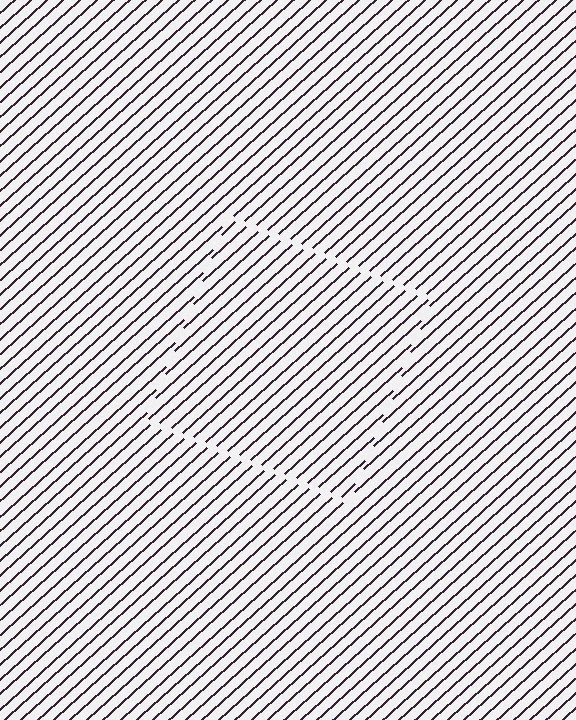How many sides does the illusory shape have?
4 sides — the line-ends trace a square.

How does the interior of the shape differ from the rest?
The interior of the shape contains the same grating, shifted by half a period — the contour is defined by the phase discontinuity where line-ends from the inner and outer gratings abut.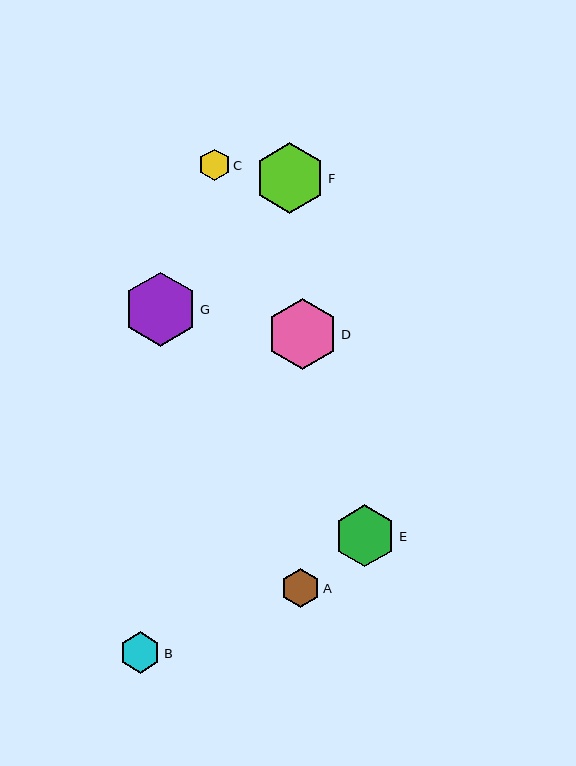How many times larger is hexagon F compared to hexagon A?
Hexagon F is approximately 1.8 times the size of hexagon A.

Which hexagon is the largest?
Hexagon G is the largest with a size of approximately 74 pixels.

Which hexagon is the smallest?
Hexagon C is the smallest with a size of approximately 32 pixels.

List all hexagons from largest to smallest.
From largest to smallest: G, D, F, E, B, A, C.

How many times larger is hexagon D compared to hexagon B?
Hexagon D is approximately 1.7 times the size of hexagon B.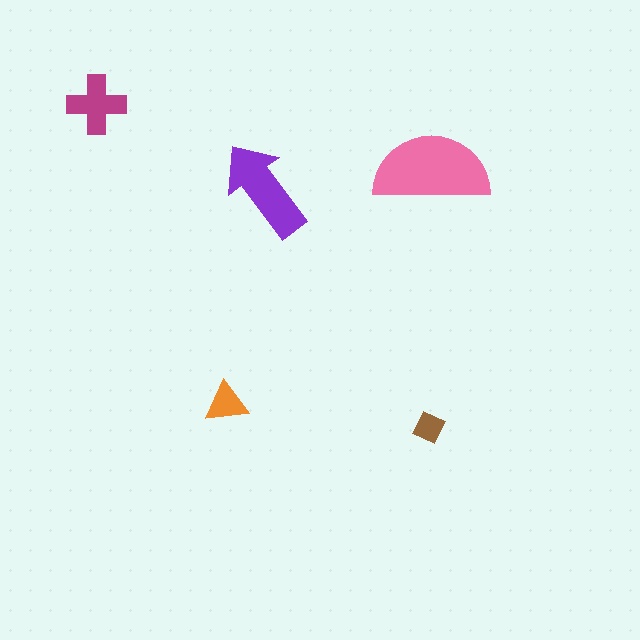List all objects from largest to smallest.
The pink semicircle, the purple arrow, the magenta cross, the orange triangle, the brown diamond.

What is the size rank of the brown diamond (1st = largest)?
5th.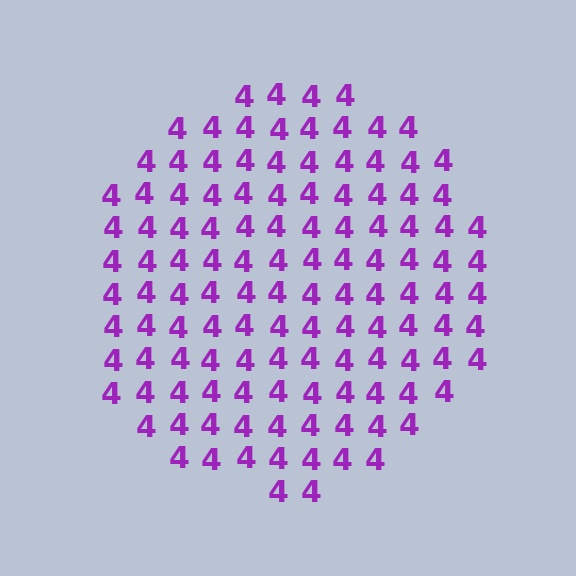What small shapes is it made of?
It is made of small digit 4's.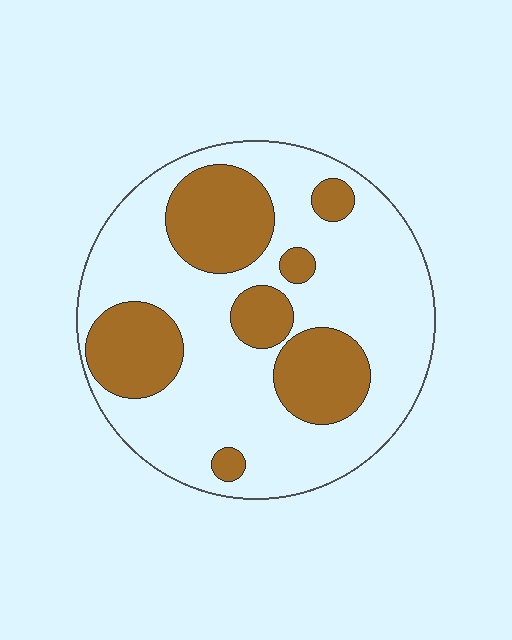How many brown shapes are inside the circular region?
7.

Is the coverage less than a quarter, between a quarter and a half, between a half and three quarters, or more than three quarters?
Between a quarter and a half.